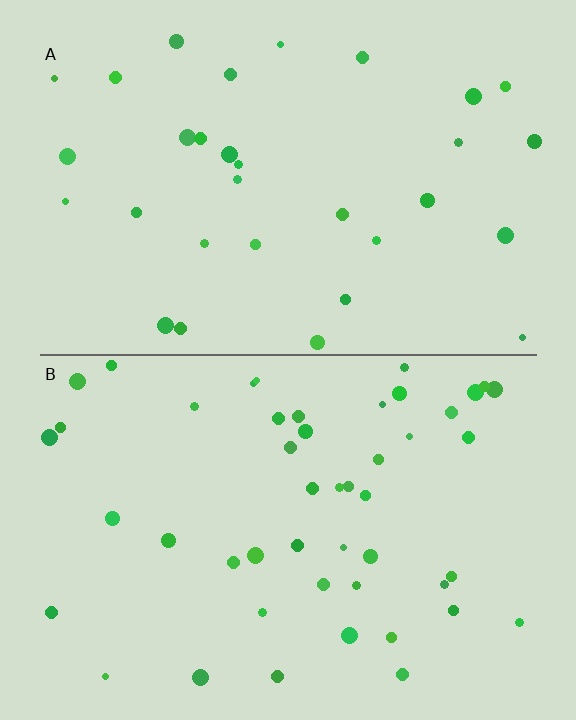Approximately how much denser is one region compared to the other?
Approximately 1.5× — region B over region A.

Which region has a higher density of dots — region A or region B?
B (the bottom).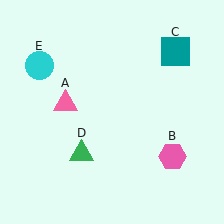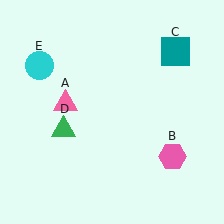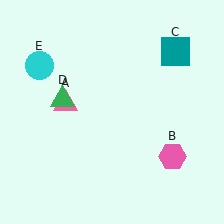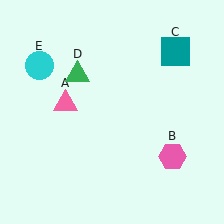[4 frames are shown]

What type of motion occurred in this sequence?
The green triangle (object D) rotated clockwise around the center of the scene.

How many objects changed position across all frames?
1 object changed position: green triangle (object D).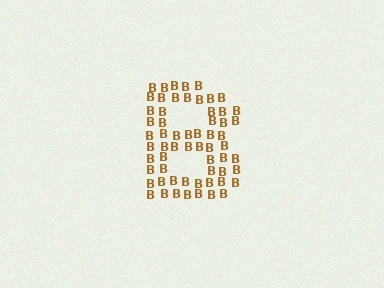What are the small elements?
The small elements are letter B's.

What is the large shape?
The large shape is the letter B.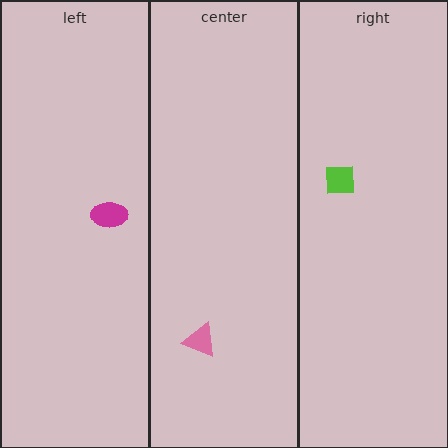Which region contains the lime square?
The right region.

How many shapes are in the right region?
1.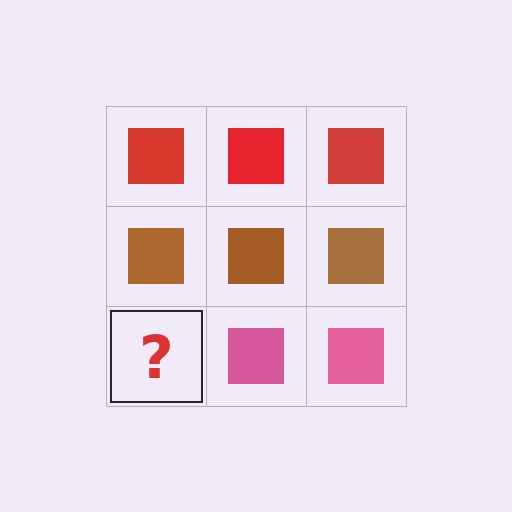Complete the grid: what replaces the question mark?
The question mark should be replaced with a pink square.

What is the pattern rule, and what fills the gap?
The rule is that each row has a consistent color. The gap should be filled with a pink square.